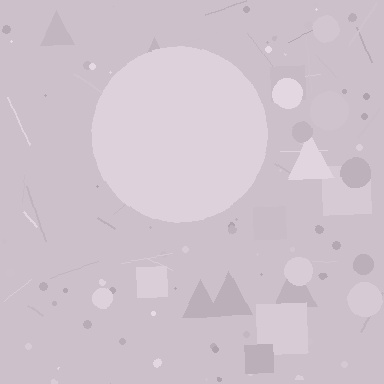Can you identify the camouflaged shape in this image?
The camouflaged shape is a circle.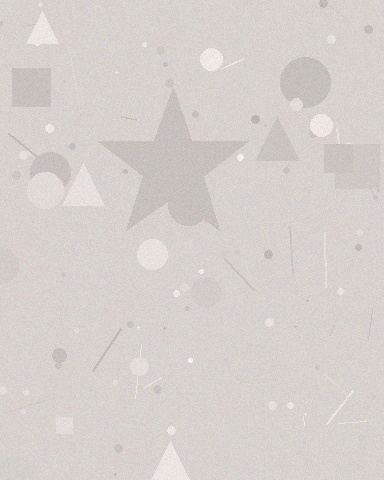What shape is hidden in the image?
A star is hidden in the image.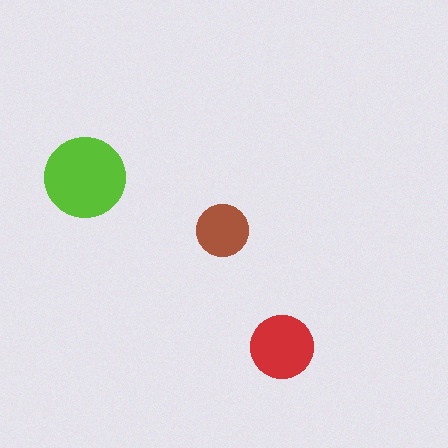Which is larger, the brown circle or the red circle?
The red one.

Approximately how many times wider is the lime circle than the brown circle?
About 1.5 times wider.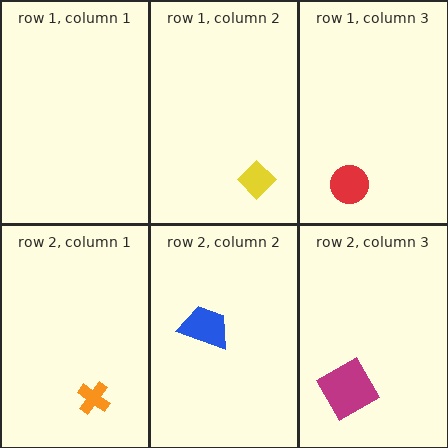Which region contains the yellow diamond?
The row 1, column 2 region.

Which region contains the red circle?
The row 1, column 3 region.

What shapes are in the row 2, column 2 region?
The blue trapezoid.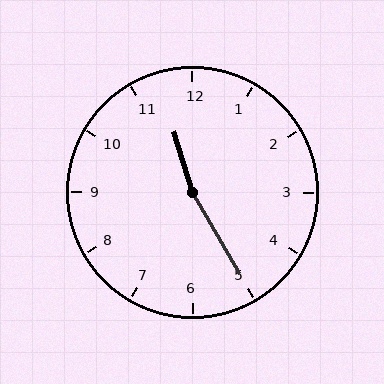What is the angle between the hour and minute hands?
Approximately 168 degrees.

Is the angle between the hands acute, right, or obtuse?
It is obtuse.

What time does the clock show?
11:25.